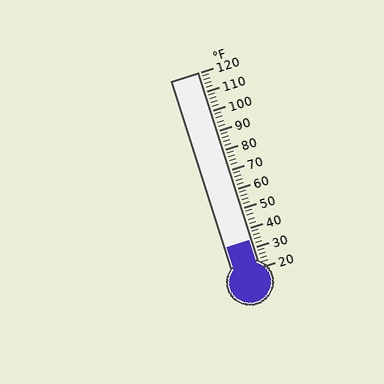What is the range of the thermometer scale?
The thermometer scale ranges from 20°F to 120°F.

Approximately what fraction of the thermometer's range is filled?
The thermometer is filled to approximately 15% of its range.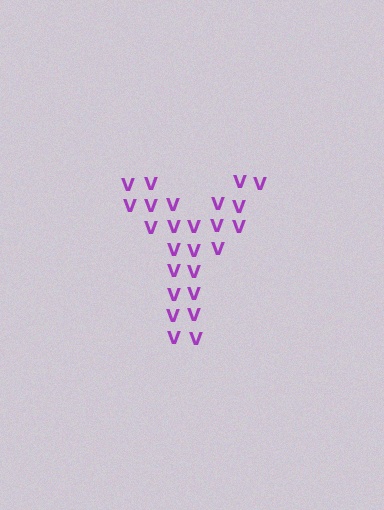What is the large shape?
The large shape is the letter Y.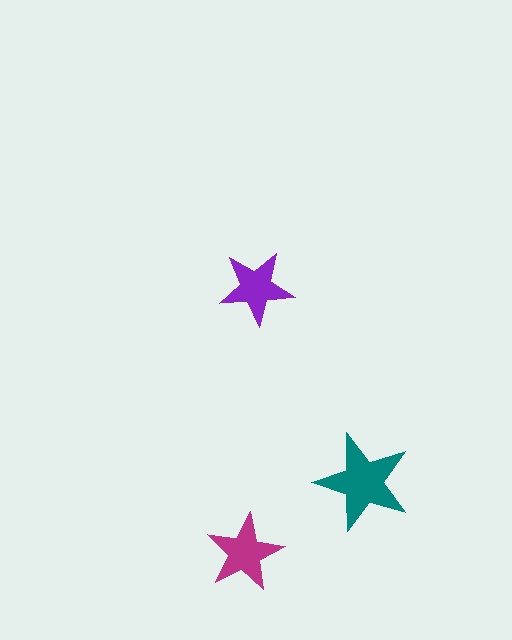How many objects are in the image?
There are 3 objects in the image.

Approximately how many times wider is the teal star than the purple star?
About 1.5 times wider.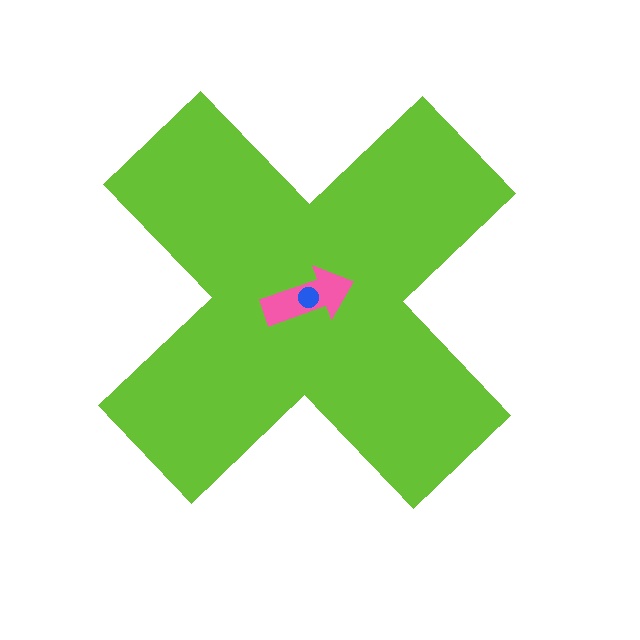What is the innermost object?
The blue circle.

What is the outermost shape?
The lime cross.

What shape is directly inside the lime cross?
The pink arrow.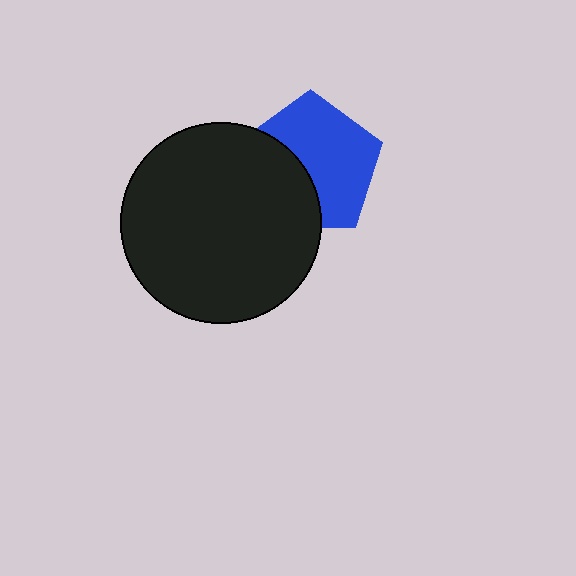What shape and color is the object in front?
The object in front is a black circle.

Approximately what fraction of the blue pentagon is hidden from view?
Roughly 39% of the blue pentagon is hidden behind the black circle.